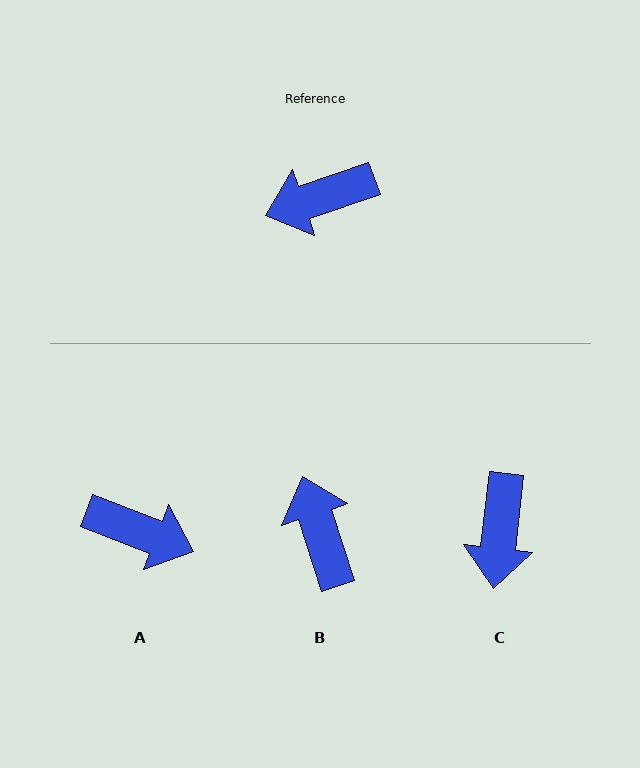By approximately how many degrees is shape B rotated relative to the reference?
Approximately 91 degrees clockwise.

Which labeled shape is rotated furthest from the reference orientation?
A, about 140 degrees away.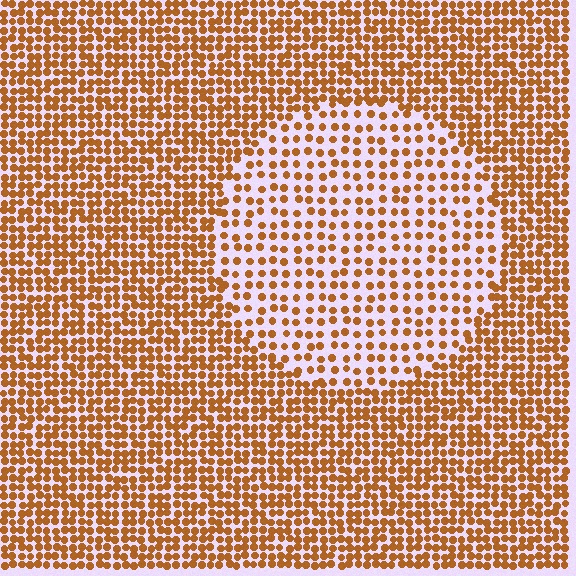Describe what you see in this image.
The image contains small brown elements arranged at two different densities. A circle-shaped region is visible where the elements are less densely packed than the surrounding area.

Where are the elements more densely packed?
The elements are more densely packed outside the circle boundary.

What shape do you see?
I see a circle.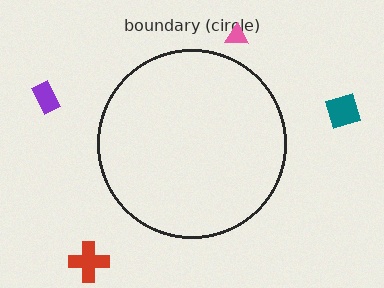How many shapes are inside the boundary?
0 inside, 4 outside.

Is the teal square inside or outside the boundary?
Outside.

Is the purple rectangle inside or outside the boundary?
Outside.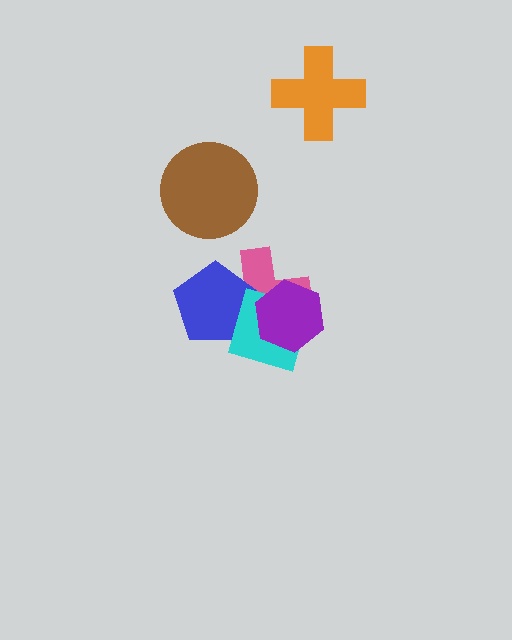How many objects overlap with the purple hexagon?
2 objects overlap with the purple hexagon.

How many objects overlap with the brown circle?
0 objects overlap with the brown circle.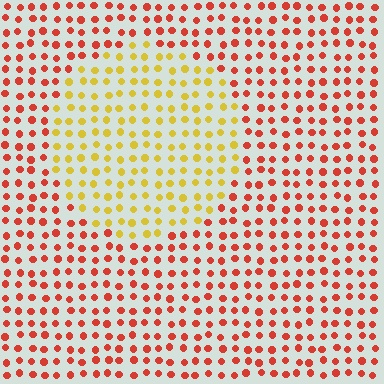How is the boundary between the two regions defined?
The boundary is defined purely by a slight shift in hue (about 49 degrees). Spacing, size, and orientation are identical on both sides.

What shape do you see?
I see a circle.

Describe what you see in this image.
The image is filled with small red elements in a uniform arrangement. A circle-shaped region is visible where the elements are tinted to a slightly different hue, forming a subtle color boundary.